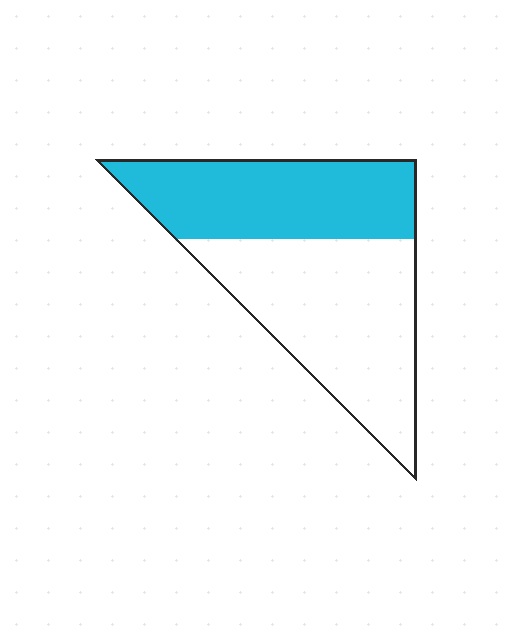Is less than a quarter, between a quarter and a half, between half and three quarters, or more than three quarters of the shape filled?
Between a quarter and a half.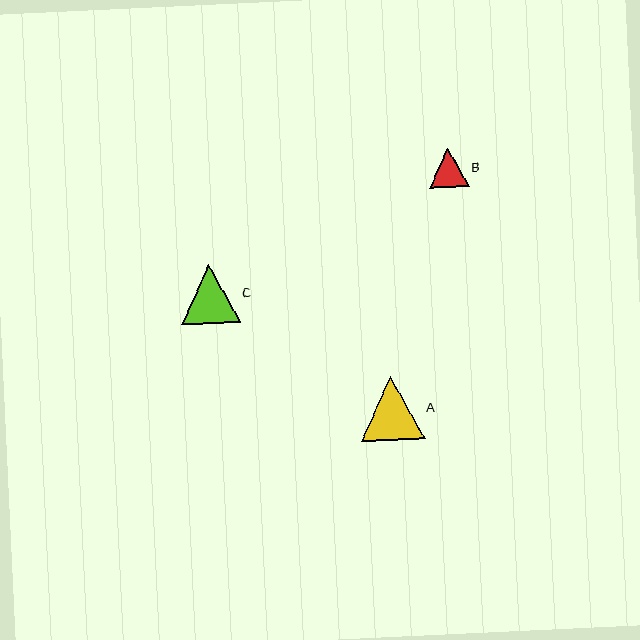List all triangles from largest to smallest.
From largest to smallest: A, C, B.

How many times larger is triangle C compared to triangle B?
Triangle C is approximately 1.5 times the size of triangle B.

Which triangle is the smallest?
Triangle B is the smallest with a size of approximately 40 pixels.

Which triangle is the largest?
Triangle A is the largest with a size of approximately 64 pixels.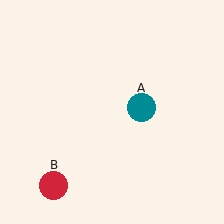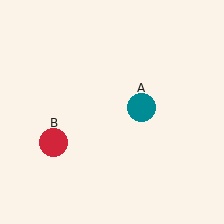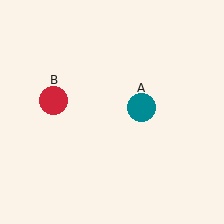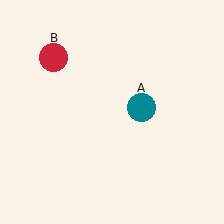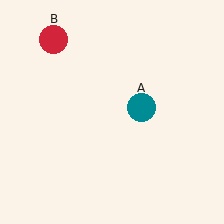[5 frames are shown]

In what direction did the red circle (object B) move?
The red circle (object B) moved up.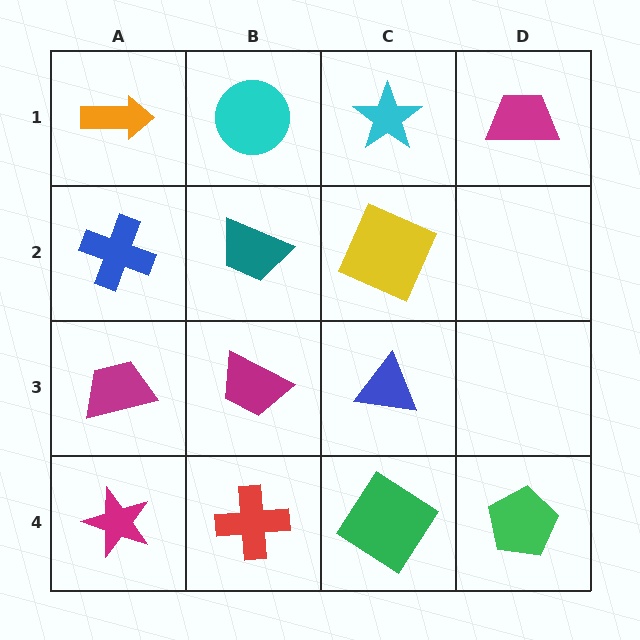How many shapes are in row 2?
3 shapes.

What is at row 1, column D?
A magenta trapezoid.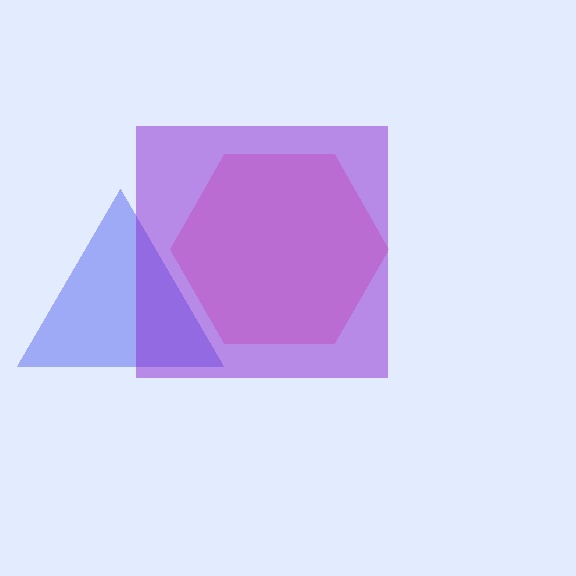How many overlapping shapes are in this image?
There are 3 overlapping shapes in the image.